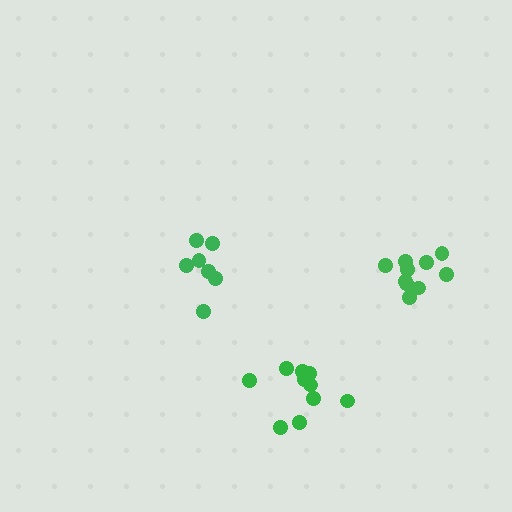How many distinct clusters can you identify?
There are 3 distinct clusters.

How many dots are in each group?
Group 1: 7 dots, Group 2: 10 dots, Group 3: 10 dots (27 total).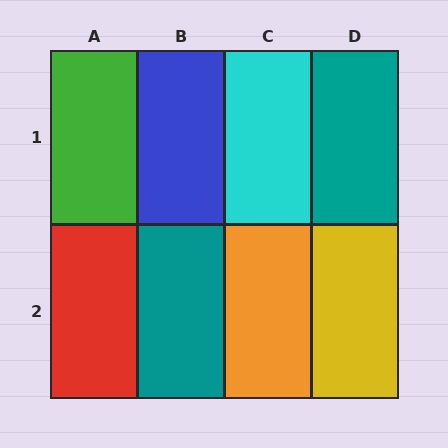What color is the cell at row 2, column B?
Teal.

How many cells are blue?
1 cell is blue.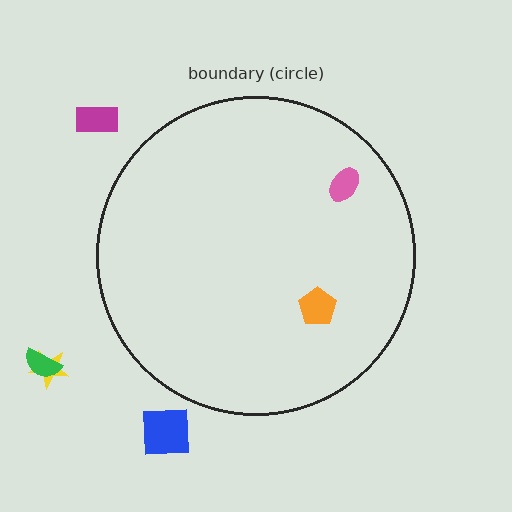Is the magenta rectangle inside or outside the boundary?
Outside.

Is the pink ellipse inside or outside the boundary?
Inside.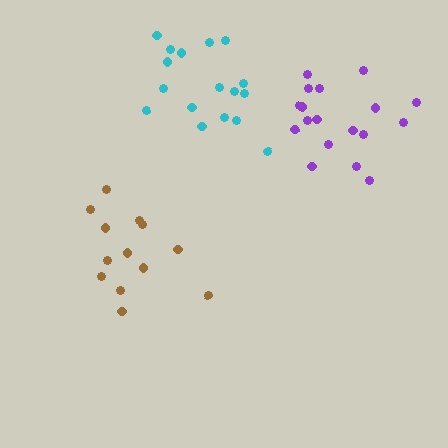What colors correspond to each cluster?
The clusters are colored: cyan, brown, purple.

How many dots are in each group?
Group 1: 17 dots, Group 2: 13 dots, Group 3: 18 dots (48 total).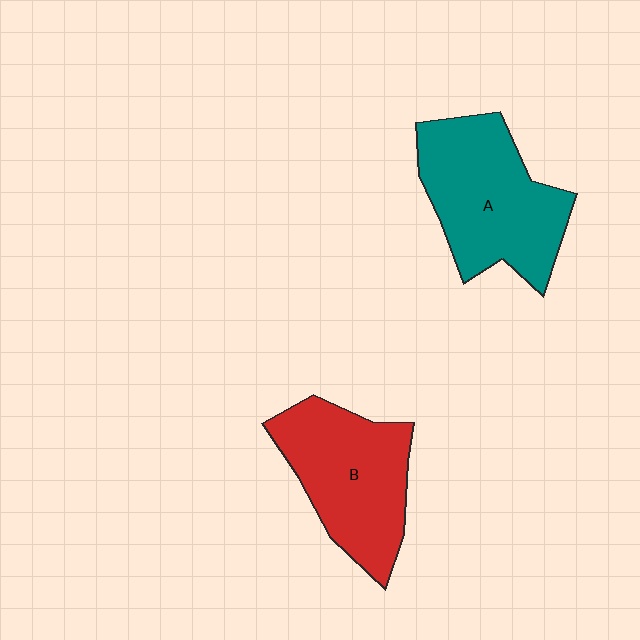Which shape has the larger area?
Shape A (teal).